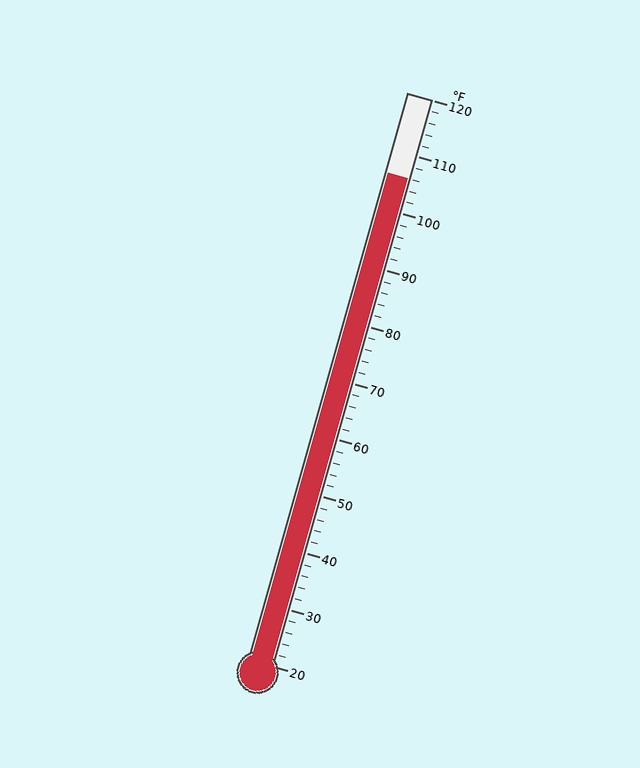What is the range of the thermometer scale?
The thermometer scale ranges from 20°F to 120°F.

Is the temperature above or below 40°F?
The temperature is above 40°F.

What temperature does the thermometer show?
The thermometer shows approximately 106°F.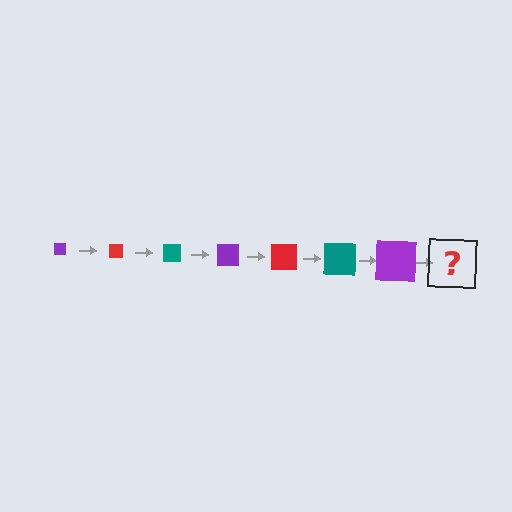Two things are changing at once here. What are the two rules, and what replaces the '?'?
The two rules are that the square grows larger each step and the color cycles through purple, red, and teal. The '?' should be a red square, larger than the previous one.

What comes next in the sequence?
The next element should be a red square, larger than the previous one.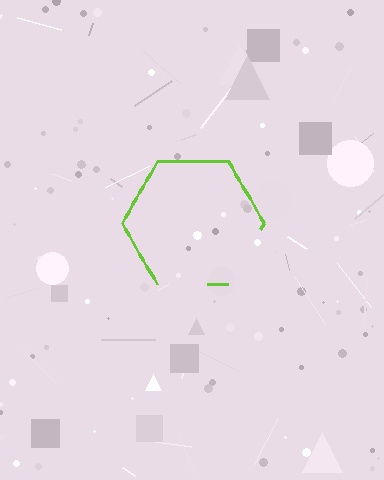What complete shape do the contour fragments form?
The contour fragments form a hexagon.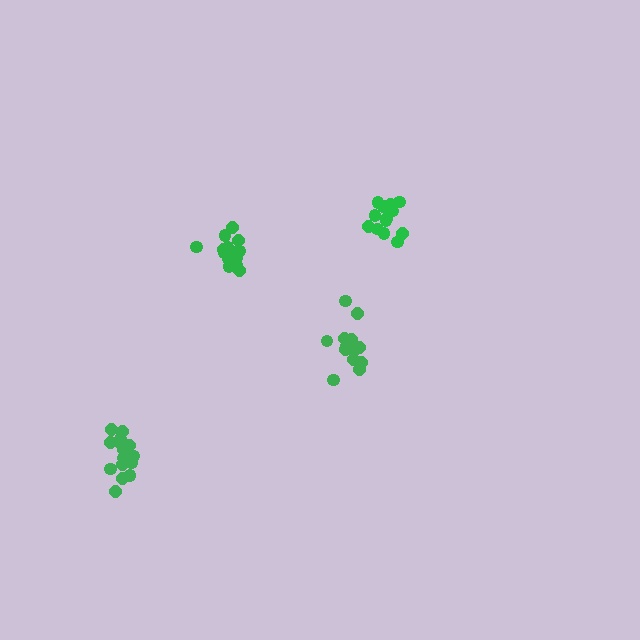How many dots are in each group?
Group 1: 14 dots, Group 2: 16 dots, Group 3: 15 dots, Group 4: 14 dots (59 total).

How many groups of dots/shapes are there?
There are 4 groups.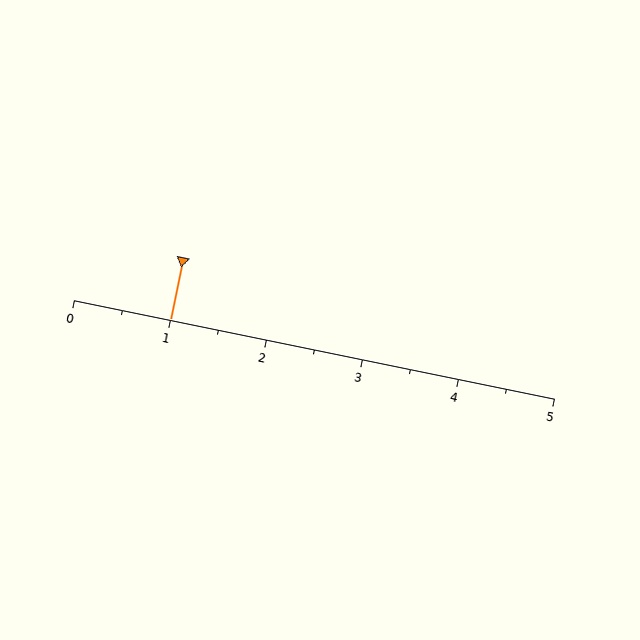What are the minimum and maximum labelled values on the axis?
The axis runs from 0 to 5.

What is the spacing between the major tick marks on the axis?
The major ticks are spaced 1 apart.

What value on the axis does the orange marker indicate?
The marker indicates approximately 1.